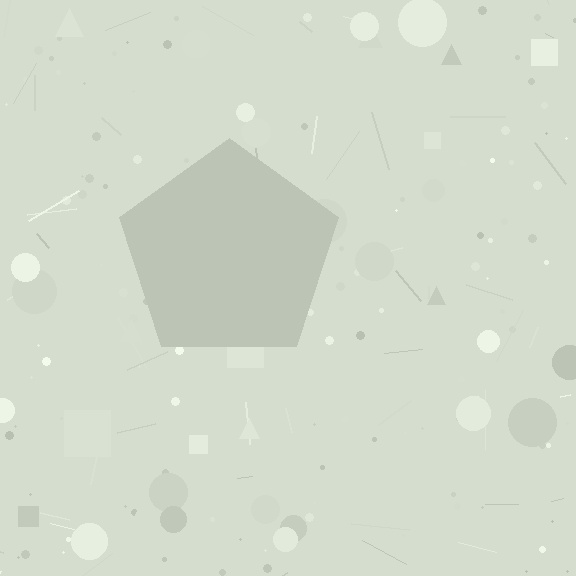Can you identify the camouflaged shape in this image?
The camouflaged shape is a pentagon.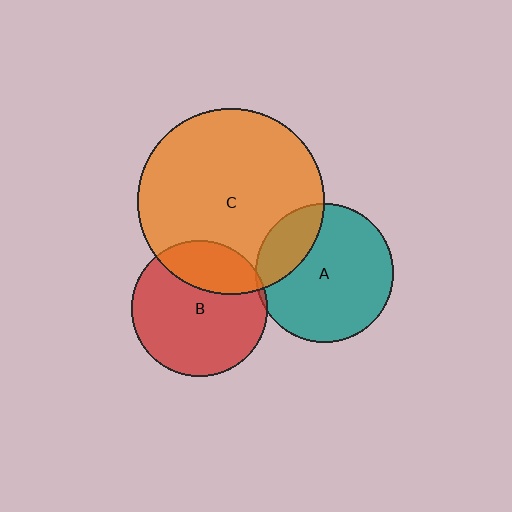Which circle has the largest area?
Circle C (orange).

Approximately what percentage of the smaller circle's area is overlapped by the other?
Approximately 25%.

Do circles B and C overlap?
Yes.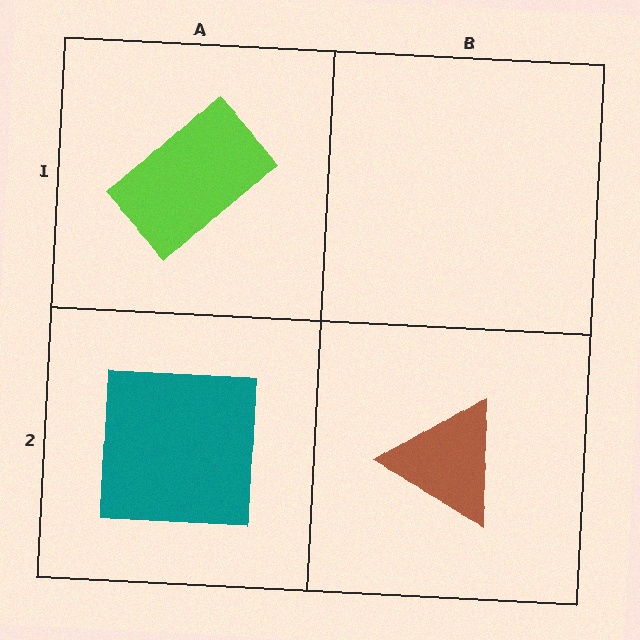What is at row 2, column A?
A teal square.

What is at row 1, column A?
A lime rectangle.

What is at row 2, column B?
A brown triangle.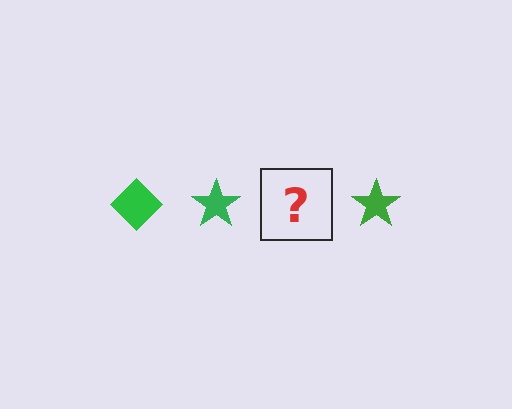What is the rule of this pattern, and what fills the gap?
The rule is that the pattern cycles through diamond, star shapes in green. The gap should be filled with a green diamond.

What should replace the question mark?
The question mark should be replaced with a green diamond.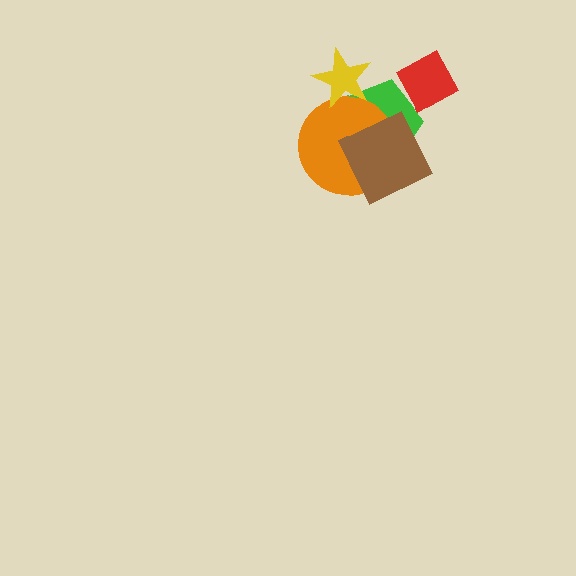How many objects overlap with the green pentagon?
4 objects overlap with the green pentagon.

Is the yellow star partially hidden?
No, no other shape covers it.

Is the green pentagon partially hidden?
Yes, it is partially covered by another shape.